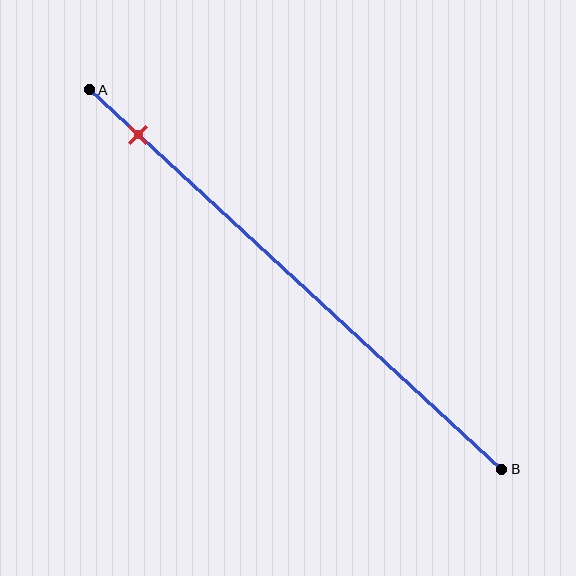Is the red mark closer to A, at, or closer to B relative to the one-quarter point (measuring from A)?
The red mark is closer to point A than the one-quarter point of segment AB.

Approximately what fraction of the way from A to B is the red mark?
The red mark is approximately 10% of the way from A to B.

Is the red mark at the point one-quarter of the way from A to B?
No, the mark is at about 10% from A, not at the 25% one-quarter point.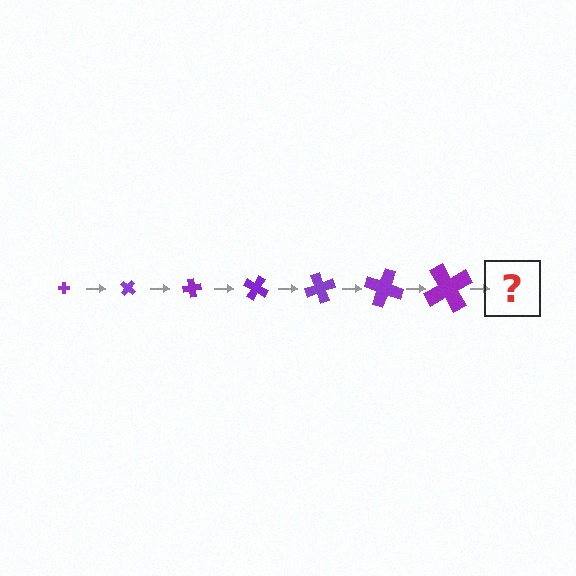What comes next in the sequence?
The next element should be a cross, larger than the previous one and rotated 280 degrees from the start.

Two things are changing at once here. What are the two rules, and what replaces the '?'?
The two rules are that the cross grows larger each step and it rotates 40 degrees each step. The '?' should be a cross, larger than the previous one and rotated 280 degrees from the start.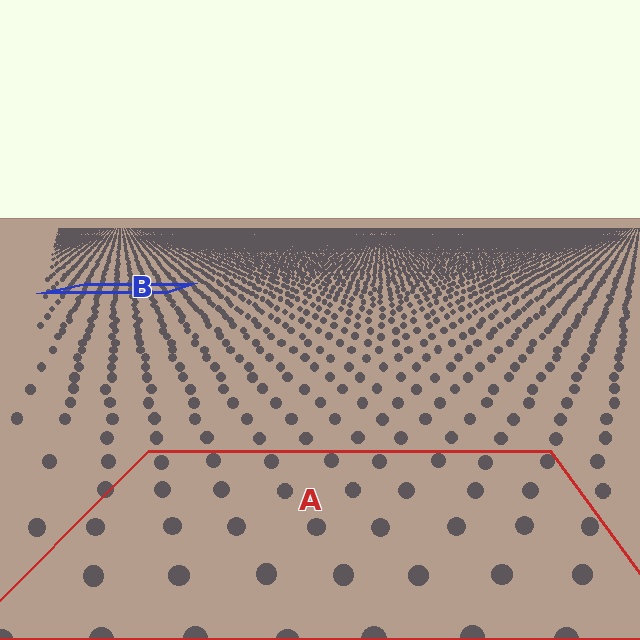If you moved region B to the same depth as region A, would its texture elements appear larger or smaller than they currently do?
They would appear larger. At a closer depth, the same texture elements are projected at a bigger on-screen size.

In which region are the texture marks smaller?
The texture marks are smaller in region B, because it is farther away.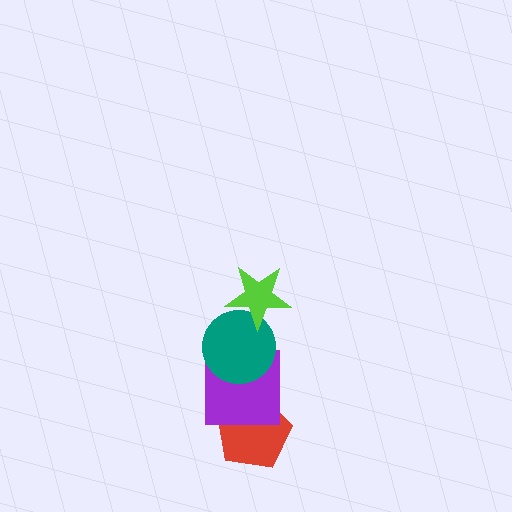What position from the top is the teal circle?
The teal circle is 2nd from the top.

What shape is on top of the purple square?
The teal circle is on top of the purple square.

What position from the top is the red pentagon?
The red pentagon is 4th from the top.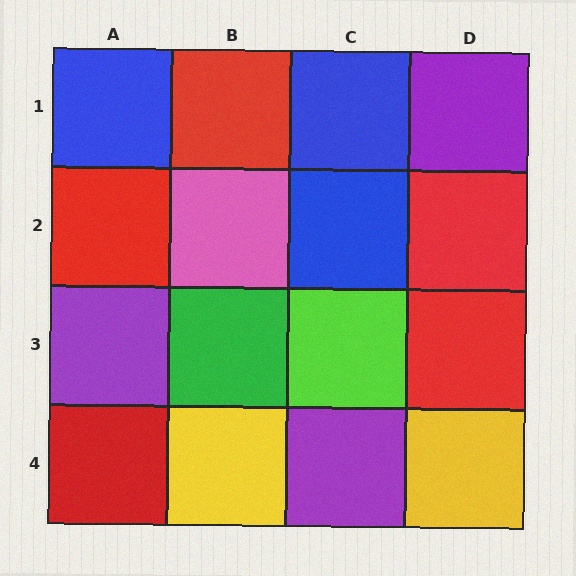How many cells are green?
1 cell is green.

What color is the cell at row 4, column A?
Red.